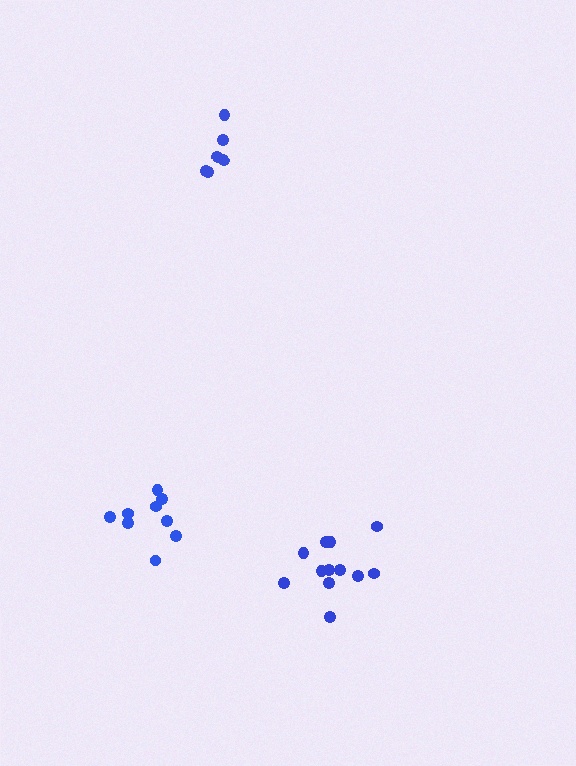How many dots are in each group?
Group 1: 9 dots, Group 2: 6 dots, Group 3: 12 dots (27 total).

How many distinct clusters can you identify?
There are 3 distinct clusters.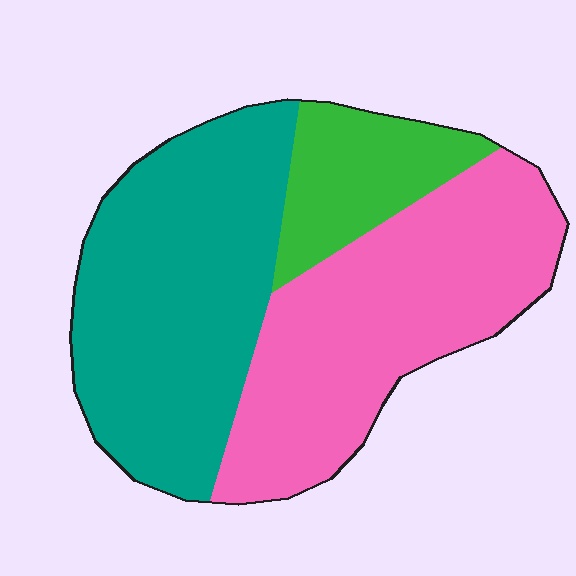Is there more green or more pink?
Pink.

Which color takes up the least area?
Green, at roughly 15%.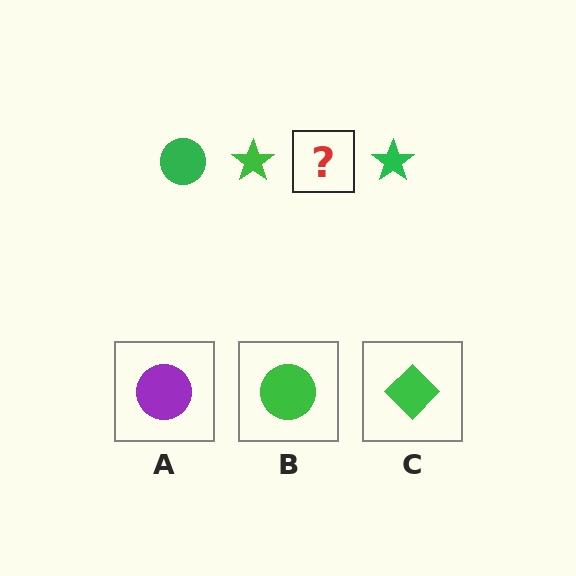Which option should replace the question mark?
Option B.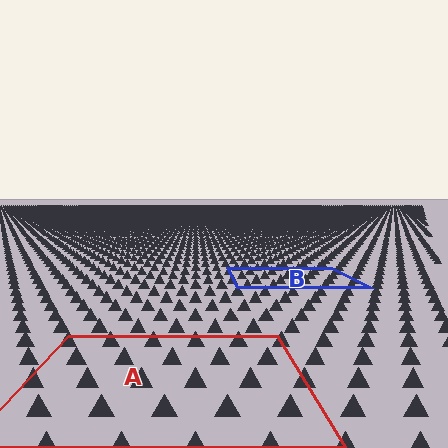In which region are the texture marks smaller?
The texture marks are smaller in region B, because it is farther away.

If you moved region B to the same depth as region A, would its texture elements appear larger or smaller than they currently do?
They would appear larger. At a closer depth, the same texture elements are projected at a bigger on-screen size.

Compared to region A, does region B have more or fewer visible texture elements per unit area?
Region B has more texture elements per unit area — they are packed more densely because it is farther away.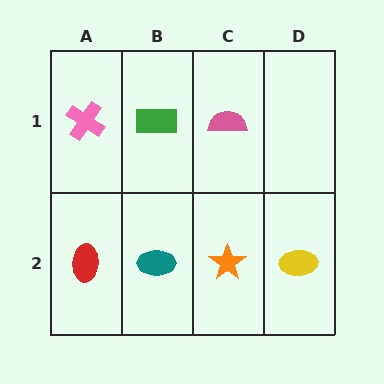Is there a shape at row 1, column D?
No, that cell is empty.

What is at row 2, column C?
An orange star.